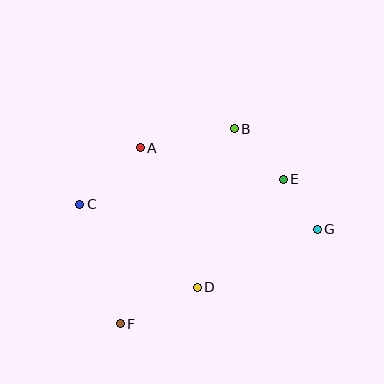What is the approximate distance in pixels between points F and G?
The distance between F and G is approximately 218 pixels.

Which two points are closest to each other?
Points E and G are closest to each other.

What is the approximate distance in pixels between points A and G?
The distance between A and G is approximately 195 pixels.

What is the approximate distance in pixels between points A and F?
The distance between A and F is approximately 177 pixels.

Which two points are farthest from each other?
Points C and G are farthest from each other.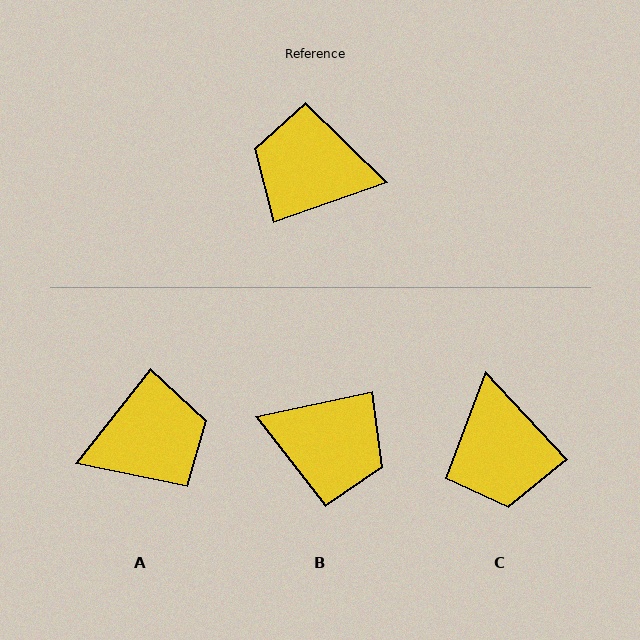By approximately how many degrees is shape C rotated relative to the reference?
Approximately 114 degrees counter-clockwise.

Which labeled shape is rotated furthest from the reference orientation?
B, about 173 degrees away.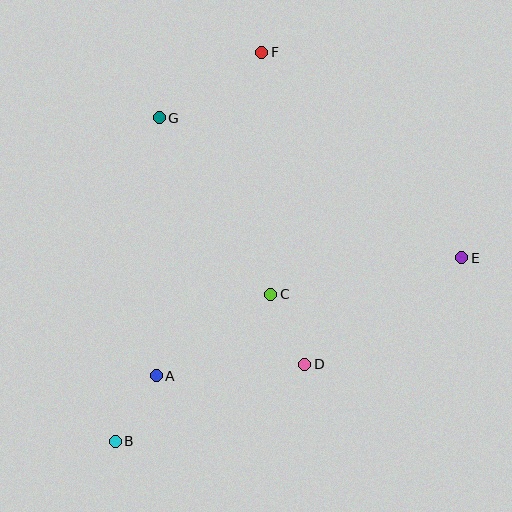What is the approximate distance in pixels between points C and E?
The distance between C and E is approximately 195 pixels.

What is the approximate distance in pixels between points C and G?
The distance between C and G is approximately 209 pixels.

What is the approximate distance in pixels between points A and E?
The distance between A and E is approximately 328 pixels.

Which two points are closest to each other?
Points A and B are closest to each other.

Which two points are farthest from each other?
Points B and F are farthest from each other.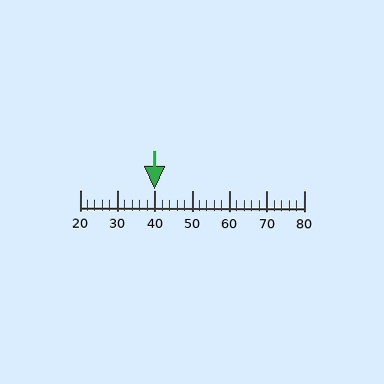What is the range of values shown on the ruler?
The ruler shows values from 20 to 80.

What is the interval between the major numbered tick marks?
The major tick marks are spaced 10 units apart.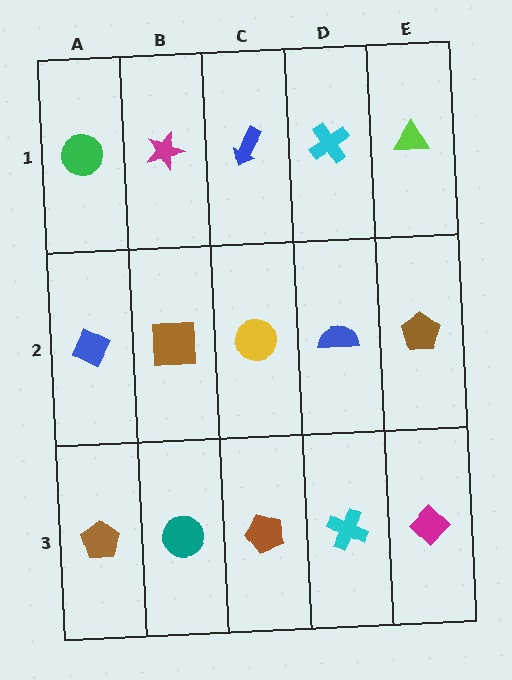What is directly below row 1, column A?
A blue diamond.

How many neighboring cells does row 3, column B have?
3.